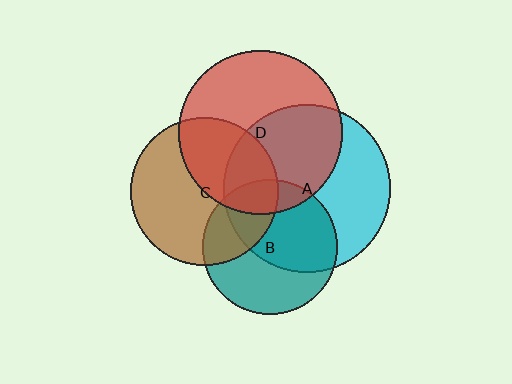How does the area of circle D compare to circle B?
Approximately 1.5 times.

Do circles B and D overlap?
Yes.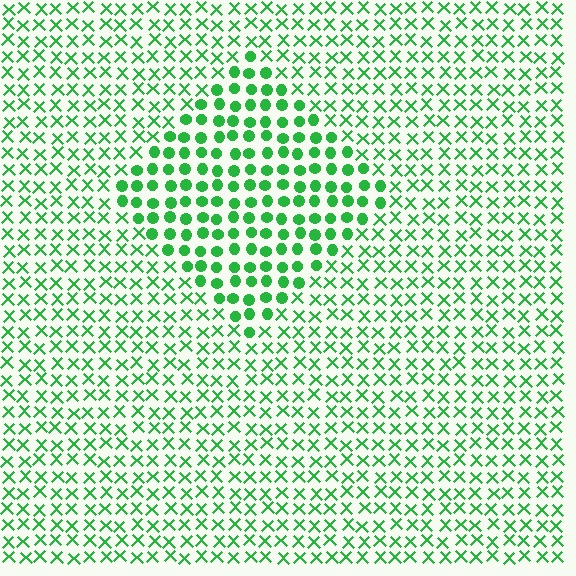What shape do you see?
I see a diamond.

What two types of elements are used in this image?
The image uses circles inside the diamond region and X marks outside it.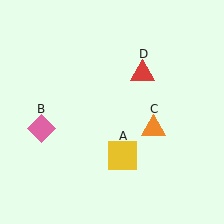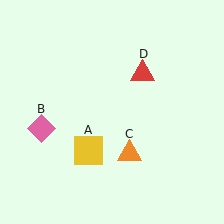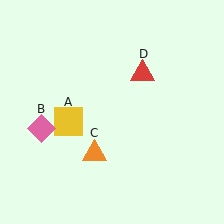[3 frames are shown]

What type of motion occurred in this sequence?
The yellow square (object A), orange triangle (object C) rotated clockwise around the center of the scene.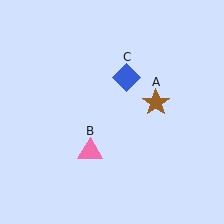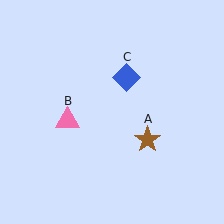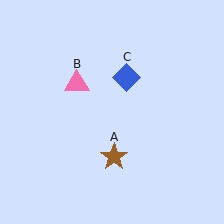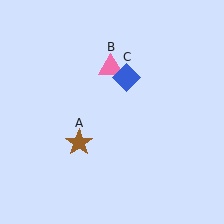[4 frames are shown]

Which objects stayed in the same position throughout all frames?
Blue diamond (object C) remained stationary.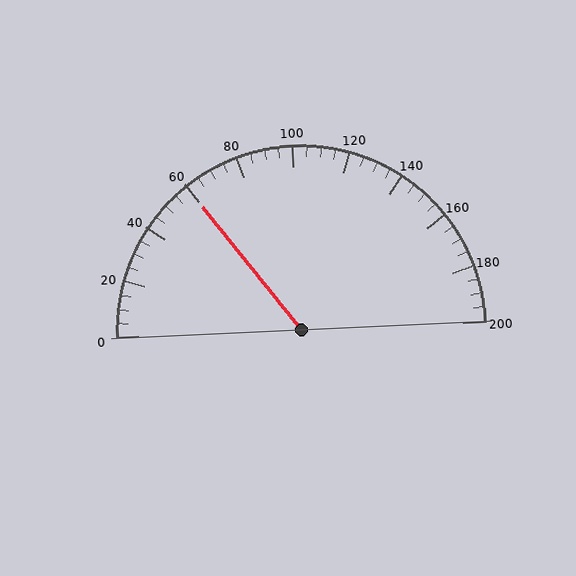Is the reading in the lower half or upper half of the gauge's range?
The reading is in the lower half of the range (0 to 200).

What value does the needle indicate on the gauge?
The needle indicates approximately 60.